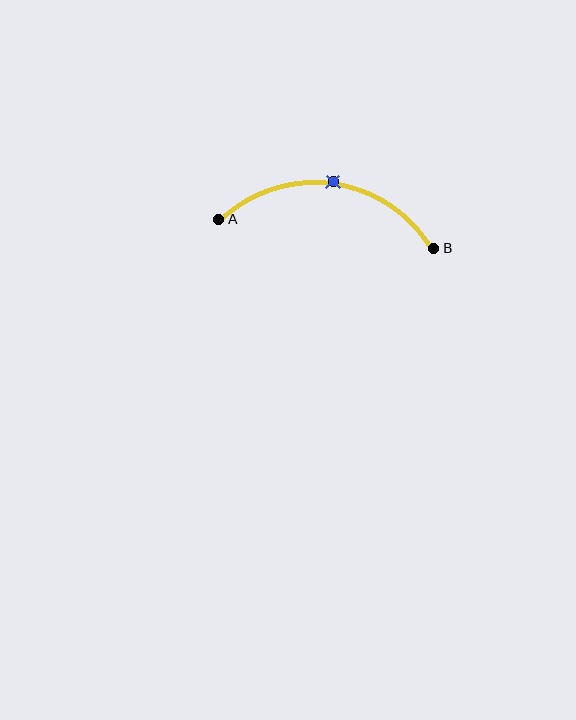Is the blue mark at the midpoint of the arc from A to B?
Yes. The blue mark lies on the arc at equal arc-length from both A and B — it is the arc midpoint.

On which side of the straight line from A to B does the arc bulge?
The arc bulges above the straight line connecting A and B.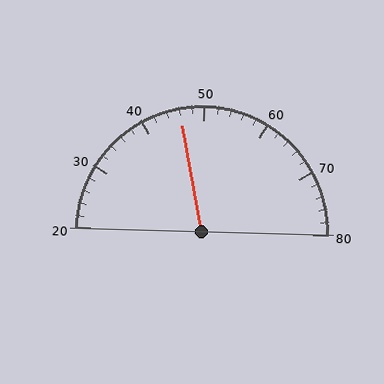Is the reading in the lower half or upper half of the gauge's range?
The reading is in the lower half of the range (20 to 80).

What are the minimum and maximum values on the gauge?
The gauge ranges from 20 to 80.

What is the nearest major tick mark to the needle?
The nearest major tick mark is 50.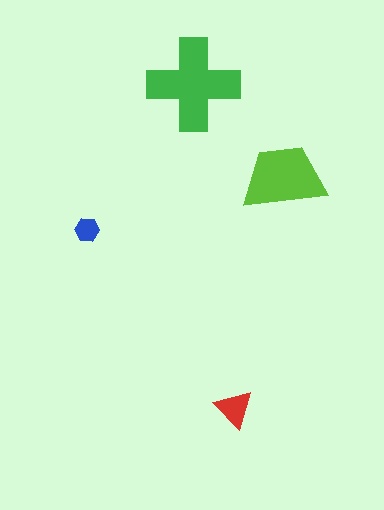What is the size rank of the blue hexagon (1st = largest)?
4th.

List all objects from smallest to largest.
The blue hexagon, the red triangle, the lime trapezoid, the green cross.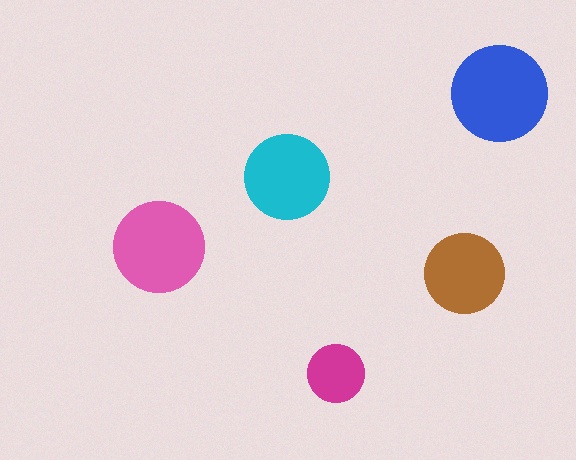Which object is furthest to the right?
The blue circle is rightmost.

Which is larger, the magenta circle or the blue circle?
The blue one.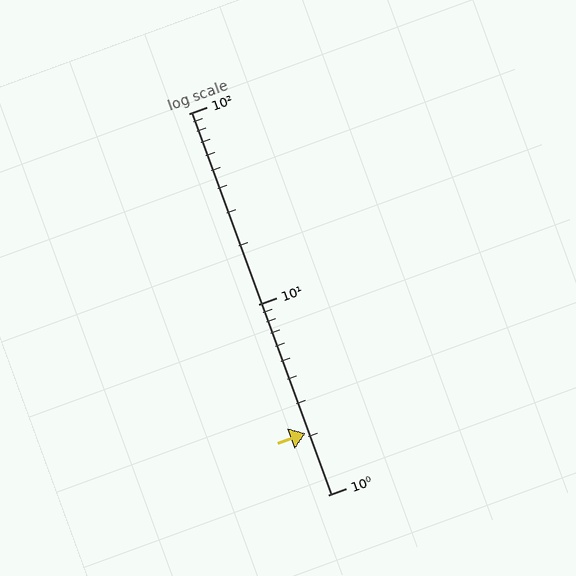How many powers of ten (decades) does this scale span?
The scale spans 2 decades, from 1 to 100.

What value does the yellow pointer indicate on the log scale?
The pointer indicates approximately 2.1.